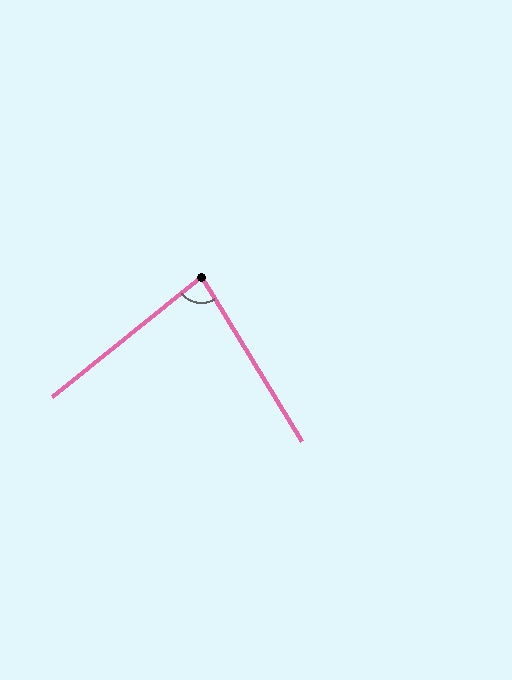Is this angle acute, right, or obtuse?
It is acute.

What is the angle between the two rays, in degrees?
Approximately 83 degrees.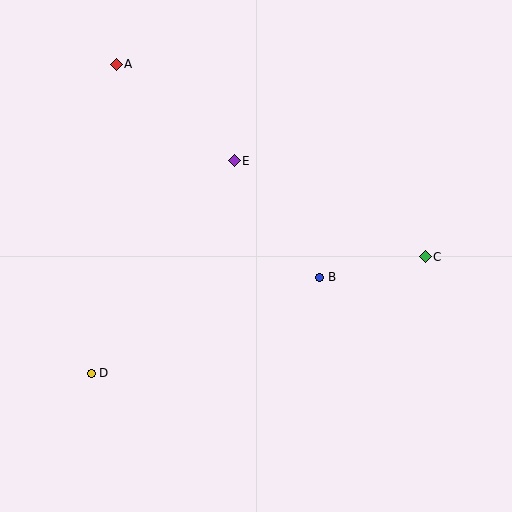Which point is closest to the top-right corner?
Point C is closest to the top-right corner.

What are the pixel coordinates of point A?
Point A is at (116, 64).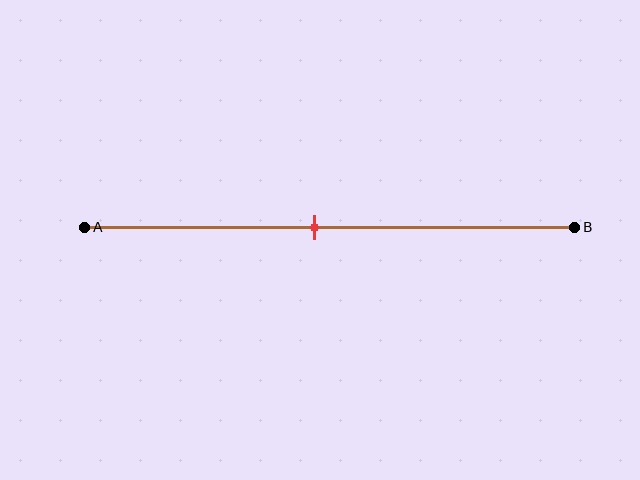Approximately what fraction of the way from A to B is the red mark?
The red mark is approximately 45% of the way from A to B.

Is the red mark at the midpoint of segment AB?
Yes, the mark is approximately at the midpoint.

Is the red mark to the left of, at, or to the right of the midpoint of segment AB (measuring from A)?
The red mark is approximately at the midpoint of segment AB.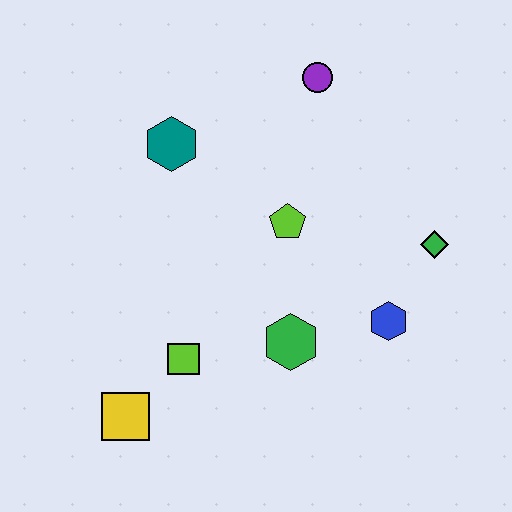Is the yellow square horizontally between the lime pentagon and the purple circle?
No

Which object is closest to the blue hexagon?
The green diamond is closest to the blue hexagon.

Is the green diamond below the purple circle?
Yes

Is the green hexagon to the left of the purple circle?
Yes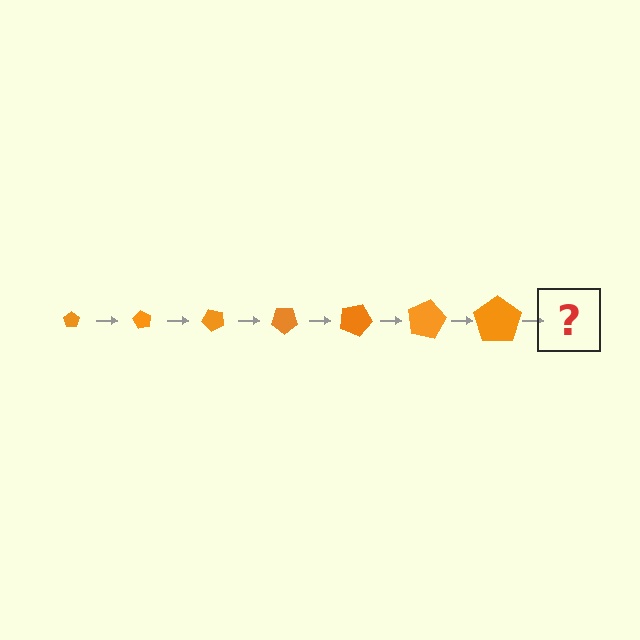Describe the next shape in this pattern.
It should be a pentagon, larger than the previous one and rotated 420 degrees from the start.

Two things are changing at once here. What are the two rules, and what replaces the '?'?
The two rules are that the pentagon grows larger each step and it rotates 60 degrees each step. The '?' should be a pentagon, larger than the previous one and rotated 420 degrees from the start.